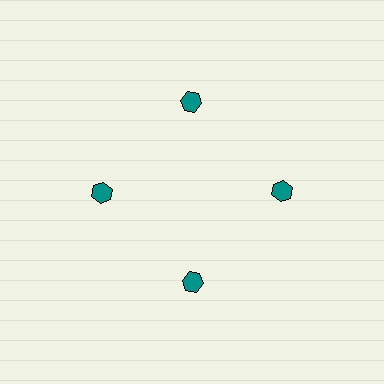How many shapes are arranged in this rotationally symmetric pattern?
There are 4 shapes, arranged in 4 groups of 1.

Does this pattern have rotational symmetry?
Yes, this pattern has 4-fold rotational symmetry. It looks the same after rotating 90 degrees around the center.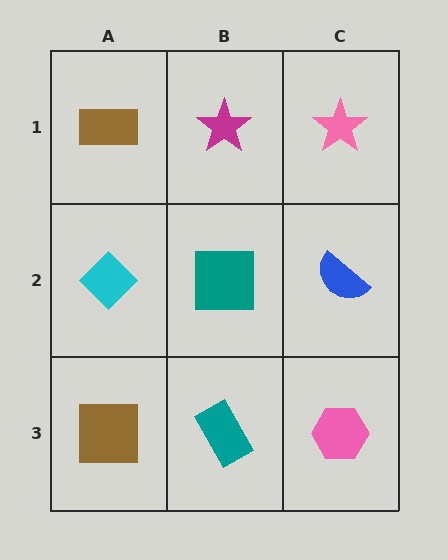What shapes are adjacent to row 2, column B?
A magenta star (row 1, column B), a teal rectangle (row 3, column B), a cyan diamond (row 2, column A), a blue semicircle (row 2, column C).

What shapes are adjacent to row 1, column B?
A teal square (row 2, column B), a brown rectangle (row 1, column A), a pink star (row 1, column C).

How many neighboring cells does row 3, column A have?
2.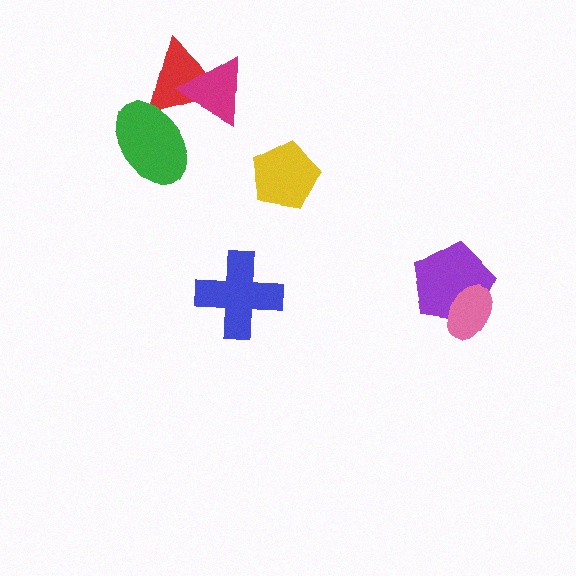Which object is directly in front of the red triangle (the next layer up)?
The green ellipse is directly in front of the red triangle.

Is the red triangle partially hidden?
Yes, it is partially covered by another shape.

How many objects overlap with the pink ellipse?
1 object overlaps with the pink ellipse.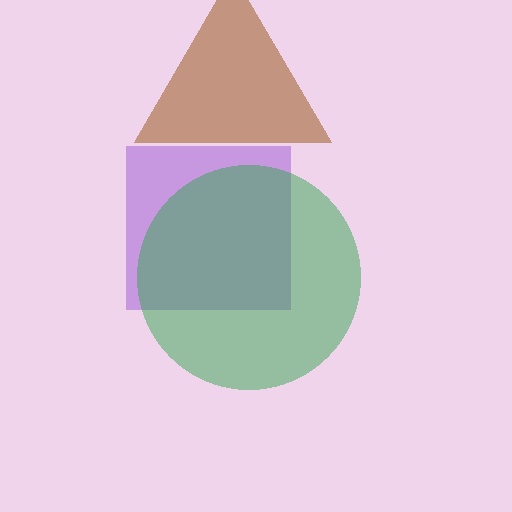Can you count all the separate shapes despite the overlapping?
Yes, there are 3 separate shapes.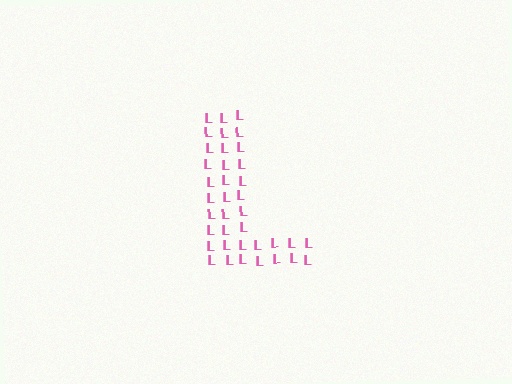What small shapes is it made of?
It is made of small letter L's.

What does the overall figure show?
The overall figure shows the letter L.